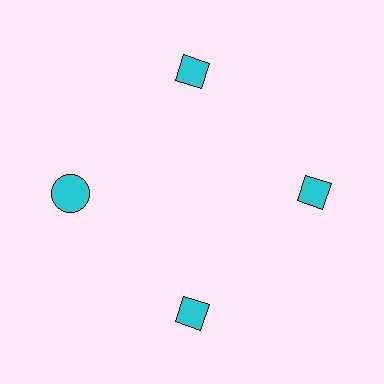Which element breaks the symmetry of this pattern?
The cyan circle at roughly the 9 o'clock position breaks the symmetry. All other shapes are cyan diamonds.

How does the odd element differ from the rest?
It has a different shape: circle instead of diamond.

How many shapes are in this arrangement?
There are 4 shapes arranged in a ring pattern.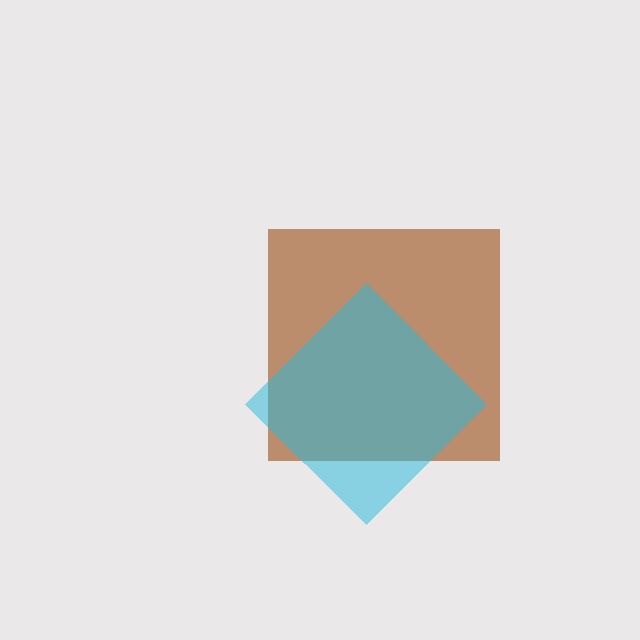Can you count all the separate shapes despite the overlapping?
Yes, there are 2 separate shapes.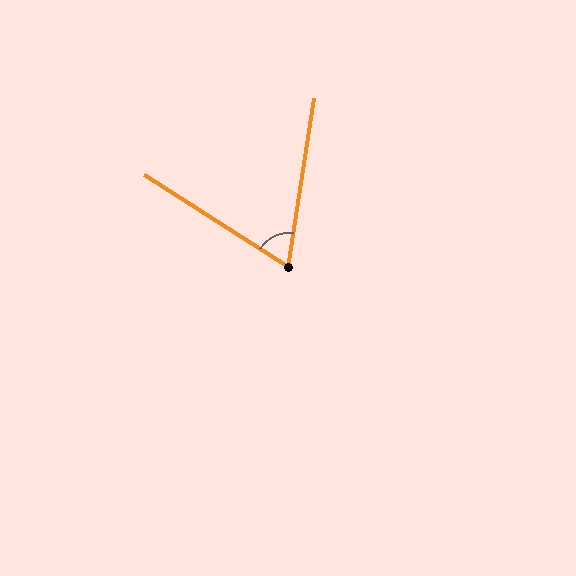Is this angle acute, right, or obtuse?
It is acute.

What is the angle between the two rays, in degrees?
Approximately 66 degrees.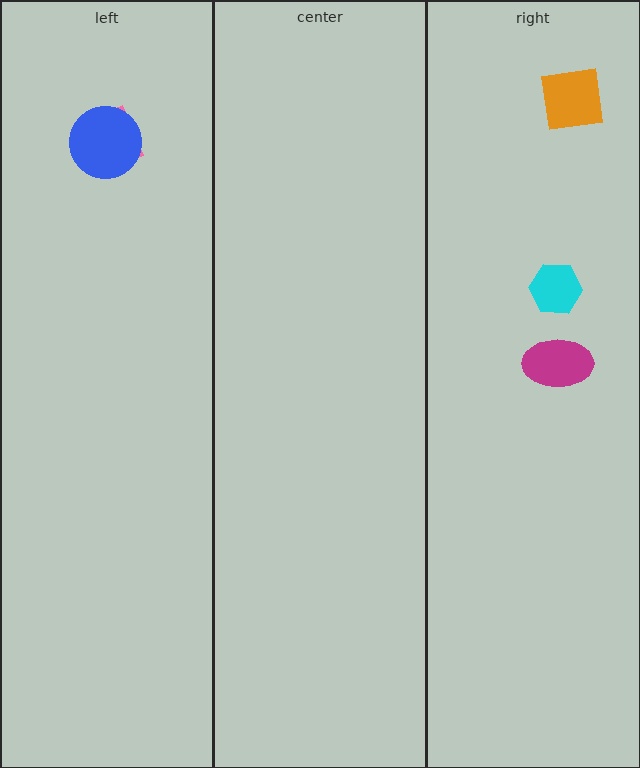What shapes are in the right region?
The magenta ellipse, the orange square, the cyan hexagon.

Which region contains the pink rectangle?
The left region.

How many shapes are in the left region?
2.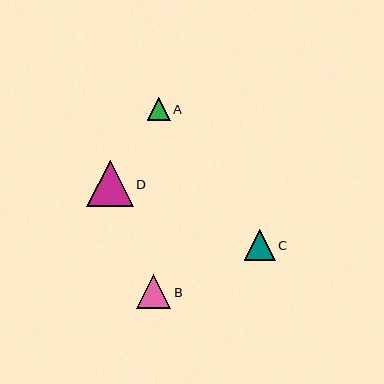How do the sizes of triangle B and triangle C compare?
Triangle B and triangle C are approximately the same size.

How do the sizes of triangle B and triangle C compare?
Triangle B and triangle C are approximately the same size.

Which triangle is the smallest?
Triangle A is the smallest with a size of approximately 23 pixels.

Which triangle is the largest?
Triangle D is the largest with a size of approximately 47 pixels.